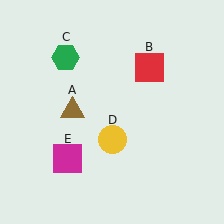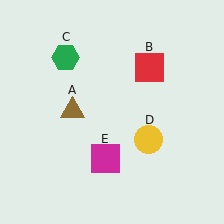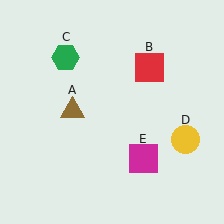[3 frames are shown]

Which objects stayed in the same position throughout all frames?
Brown triangle (object A) and red square (object B) and green hexagon (object C) remained stationary.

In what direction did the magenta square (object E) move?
The magenta square (object E) moved right.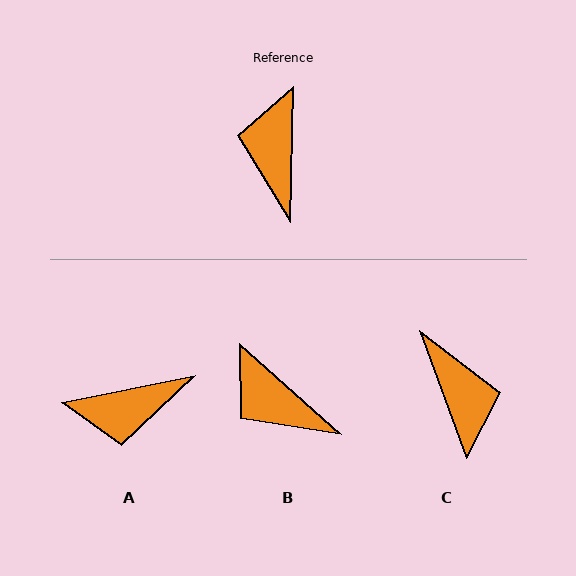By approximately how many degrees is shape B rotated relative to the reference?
Approximately 49 degrees counter-clockwise.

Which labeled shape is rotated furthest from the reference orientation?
C, about 159 degrees away.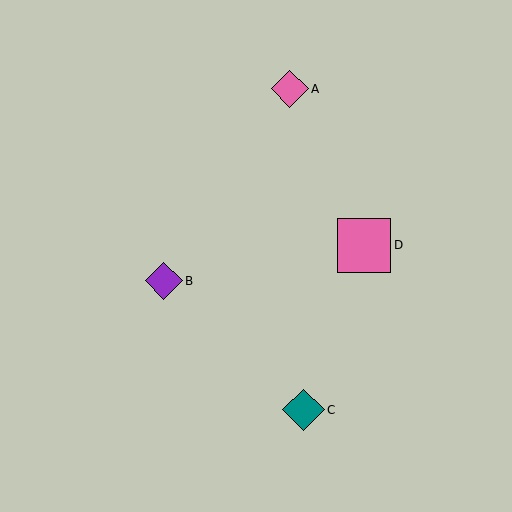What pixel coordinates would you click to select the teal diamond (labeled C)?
Click at (304, 410) to select the teal diamond C.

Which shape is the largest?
The pink square (labeled D) is the largest.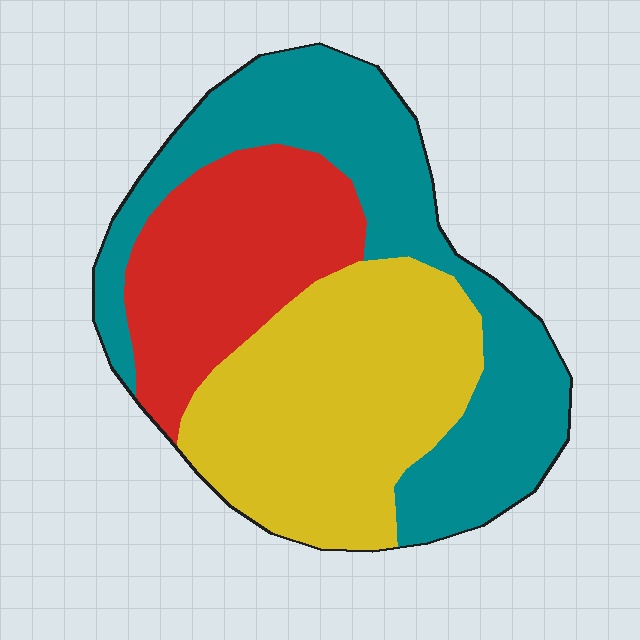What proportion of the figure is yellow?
Yellow takes up about three eighths (3/8) of the figure.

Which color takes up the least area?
Red, at roughly 25%.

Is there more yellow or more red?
Yellow.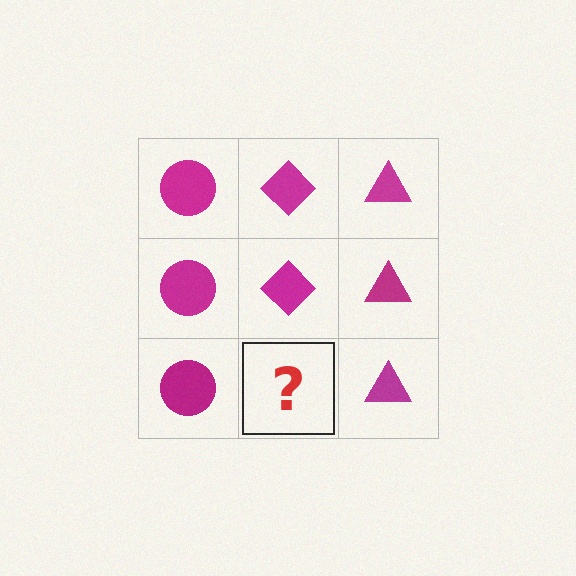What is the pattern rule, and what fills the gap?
The rule is that each column has a consistent shape. The gap should be filled with a magenta diamond.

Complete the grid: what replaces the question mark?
The question mark should be replaced with a magenta diamond.